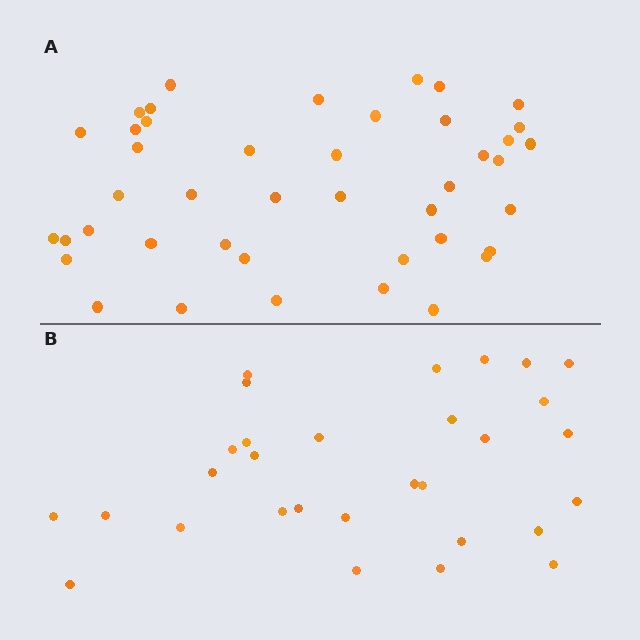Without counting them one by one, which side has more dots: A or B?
Region A (the top region) has more dots.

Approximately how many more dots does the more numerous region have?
Region A has approximately 15 more dots than region B.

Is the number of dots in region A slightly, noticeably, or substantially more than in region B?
Region A has noticeably more, but not dramatically so. The ratio is roughly 1.4 to 1.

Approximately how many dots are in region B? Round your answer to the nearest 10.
About 30 dots.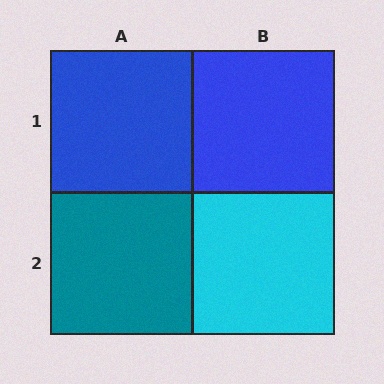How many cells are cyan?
1 cell is cyan.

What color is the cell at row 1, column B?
Blue.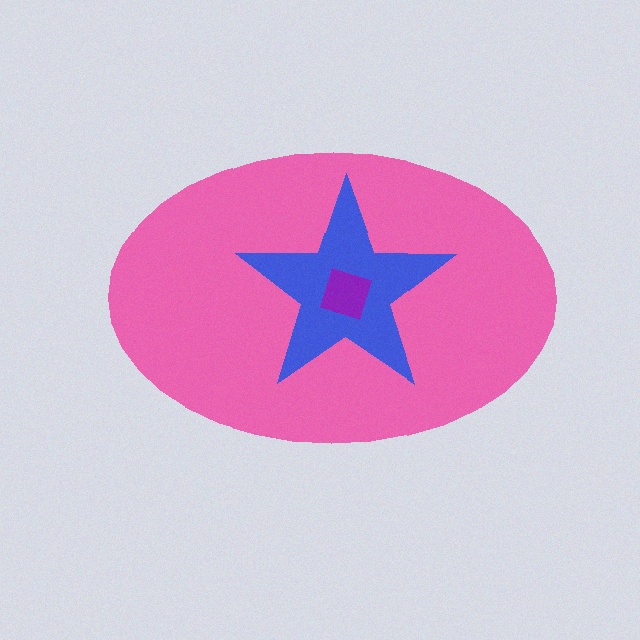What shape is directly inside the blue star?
The purple diamond.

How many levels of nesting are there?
3.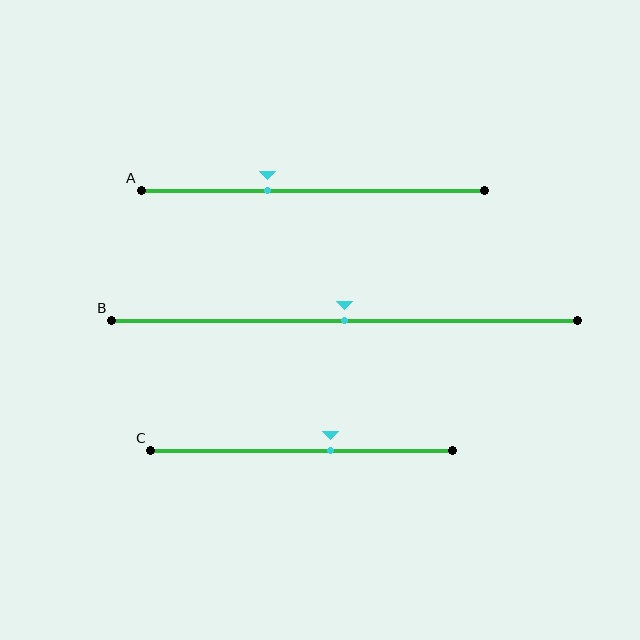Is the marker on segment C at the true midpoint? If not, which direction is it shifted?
No, the marker on segment C is shifted to the right by about 10% of the segment length.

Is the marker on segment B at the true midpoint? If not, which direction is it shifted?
Yes, the marker on segment B is at the true midpoint.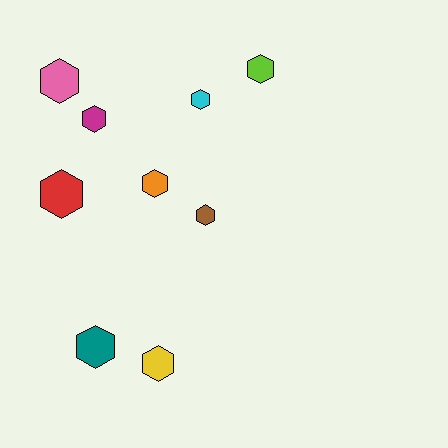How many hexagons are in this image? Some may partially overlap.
There are 9 hexagons.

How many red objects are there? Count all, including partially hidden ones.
There is 1 red object.